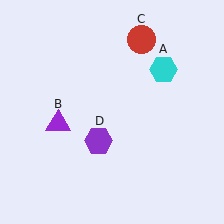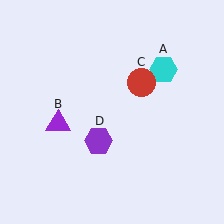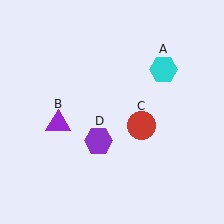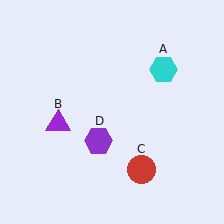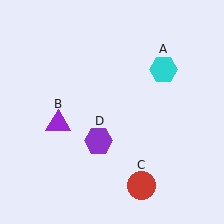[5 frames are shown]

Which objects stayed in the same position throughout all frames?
Cyan hexagon (object A) and purple triangle (object B) and purple hexagon (object D) remained stationary.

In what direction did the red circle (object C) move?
The red circle (object C) moved down.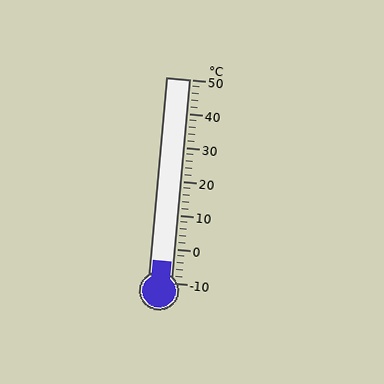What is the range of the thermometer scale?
The thermometer scale ranges from -10°C to 50°C.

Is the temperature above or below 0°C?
The temperature is below 0°C.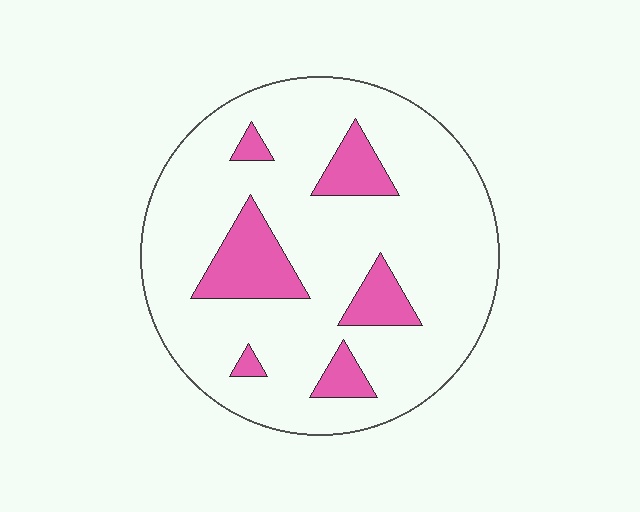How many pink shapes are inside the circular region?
6.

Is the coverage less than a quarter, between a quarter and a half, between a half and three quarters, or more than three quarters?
Less than a quarter.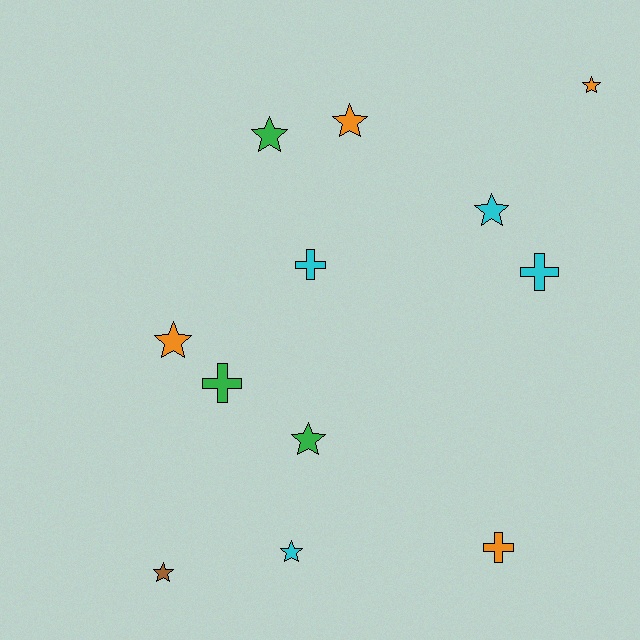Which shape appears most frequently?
Star, with 8 objects.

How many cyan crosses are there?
There are 2 cyan crosses.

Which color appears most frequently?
Cyan, with 4 objects.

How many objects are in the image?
There are 12 objects.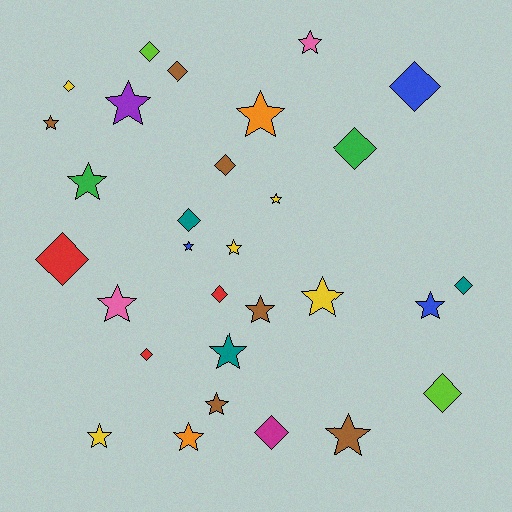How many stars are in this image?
There are 17 stars.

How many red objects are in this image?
There are 3 red objects.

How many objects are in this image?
There are 30 objects.